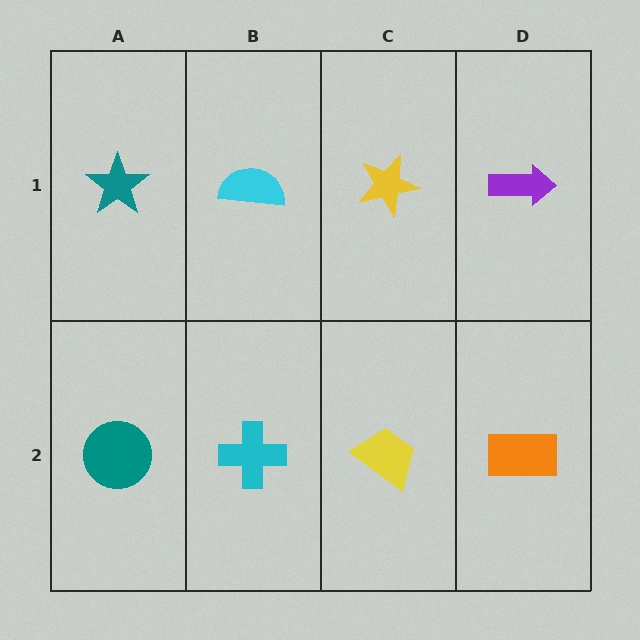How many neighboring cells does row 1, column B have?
3.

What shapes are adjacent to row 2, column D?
A purple arrow (row 1, column D), a yellow trapezoid (row 2, column C).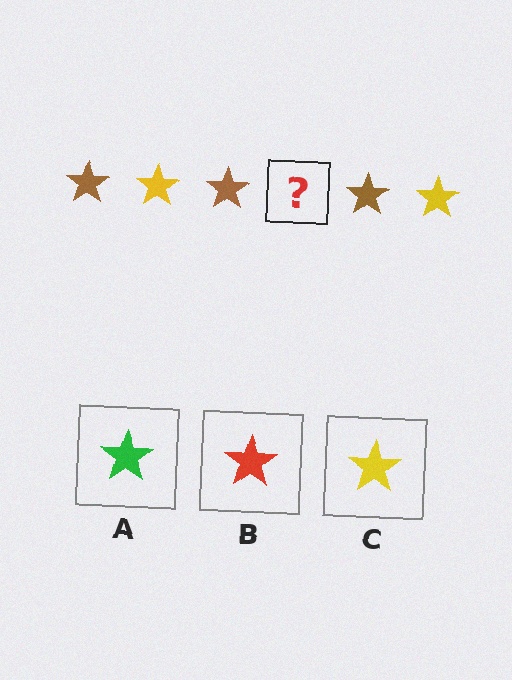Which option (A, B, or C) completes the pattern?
C.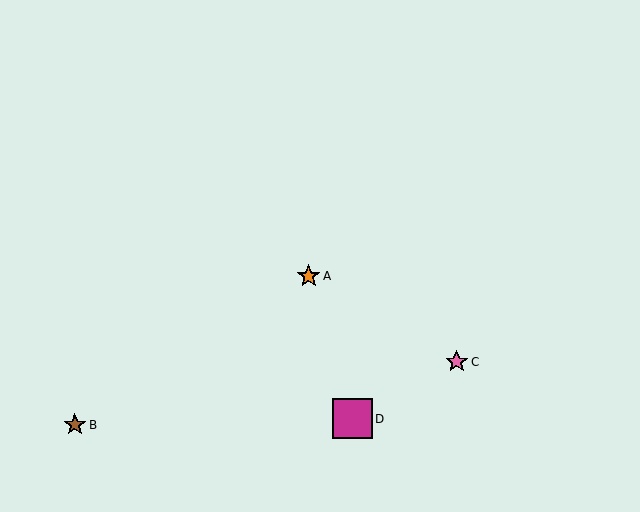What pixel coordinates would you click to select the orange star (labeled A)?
Click at (309, 276) to select the orange star A.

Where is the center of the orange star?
The center of the orange star is at (309, 276).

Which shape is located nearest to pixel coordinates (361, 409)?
The magenta square (labeled D) at (352, 419) is nearest to that location.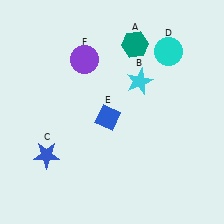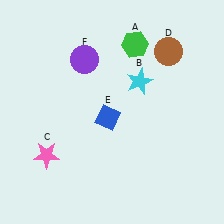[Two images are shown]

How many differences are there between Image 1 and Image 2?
There are 3 differences between the two images.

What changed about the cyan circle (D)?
In Image 1, D is cyan. In Image 2, it changed to brown.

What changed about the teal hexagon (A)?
In Image 1, A is teal. In Image 2, it changed to green.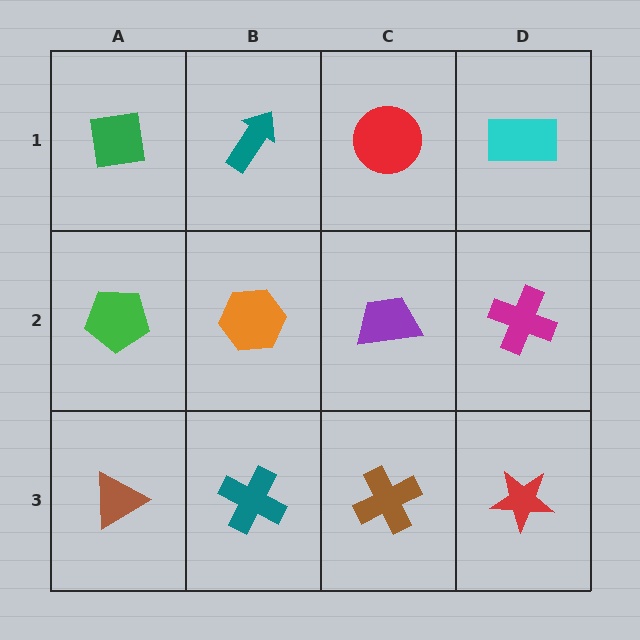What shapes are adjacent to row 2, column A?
A green square (row 1, column A), a brown triangle (row 3, column A), an orange hexagon (row 2, column B).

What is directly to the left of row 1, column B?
A green square.